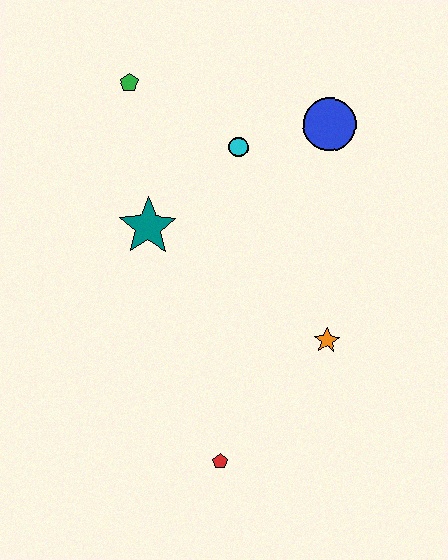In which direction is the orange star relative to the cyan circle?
The orange star is below the cyan circle.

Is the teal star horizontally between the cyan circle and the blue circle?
No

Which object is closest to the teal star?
The cyan circle is closest to the teal star.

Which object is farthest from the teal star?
The red pentagon is farthest from the teal star.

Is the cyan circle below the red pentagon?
No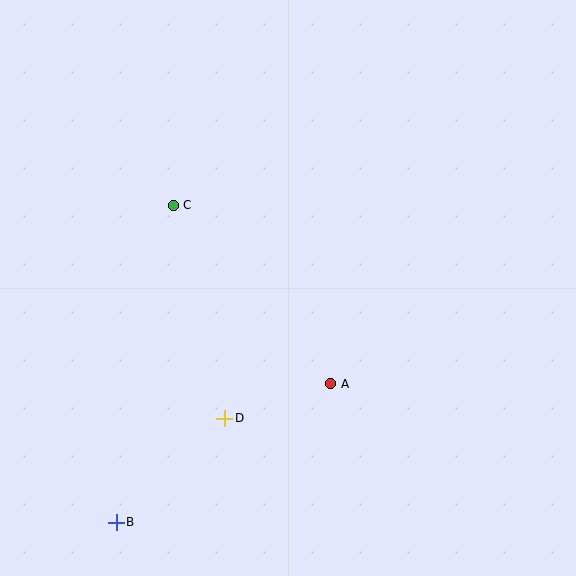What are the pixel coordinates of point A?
Point A is at (331, 384).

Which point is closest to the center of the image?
Point A at (331, 384) is closest to the center.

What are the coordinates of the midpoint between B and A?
The midpoint between B and A is at (223, 453).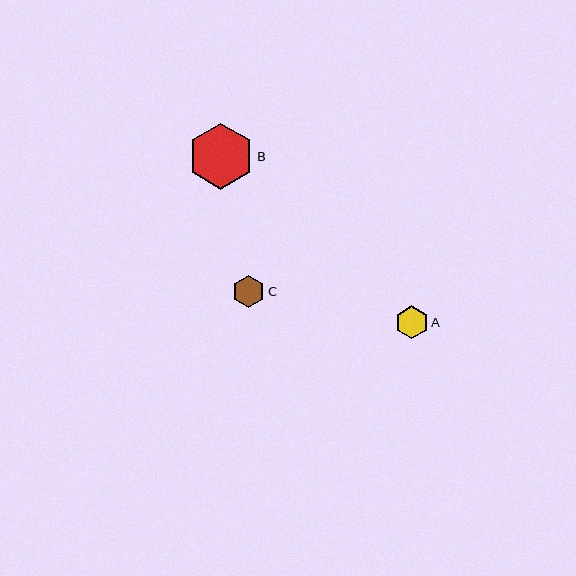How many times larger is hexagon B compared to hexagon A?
Hexagon B is approximately 2.0 times the size of hexagon A.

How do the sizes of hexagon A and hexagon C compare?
Hexagon A and hexagon C are approximately the same size.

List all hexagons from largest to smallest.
From largest to smallest: B, A, C.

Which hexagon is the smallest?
Hexagon C is the smallest with a size of approximately 32 pixels.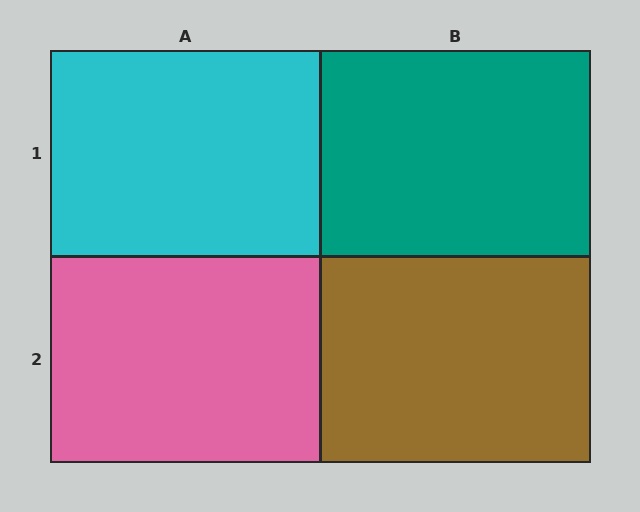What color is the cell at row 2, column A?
Pink.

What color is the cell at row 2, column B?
Brown.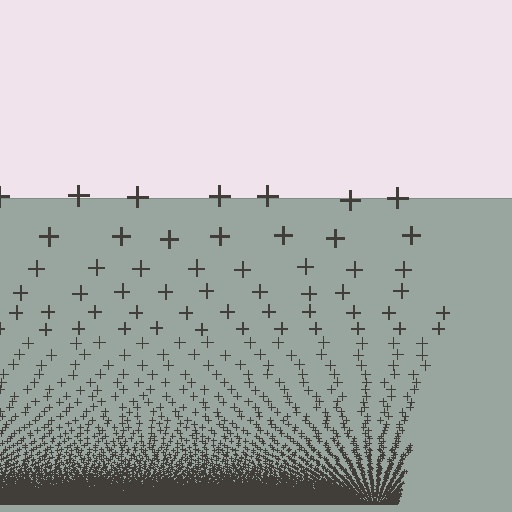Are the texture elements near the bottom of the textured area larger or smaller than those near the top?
Smaller. The gradient is inverted — elements near the bottom are smaller and denser.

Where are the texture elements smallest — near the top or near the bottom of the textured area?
Near the bottom.